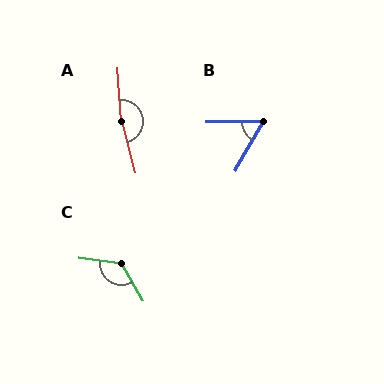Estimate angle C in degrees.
Approximately 128 degrees.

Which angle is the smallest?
B, at approximately 59 degrees.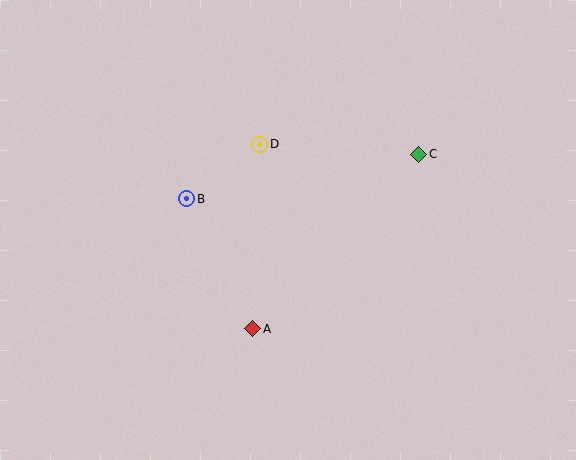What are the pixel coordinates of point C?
Point C is at (419, 154).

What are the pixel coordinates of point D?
Point D is at (260, 144).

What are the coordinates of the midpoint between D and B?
The midpoint between D and B is at (223, 172).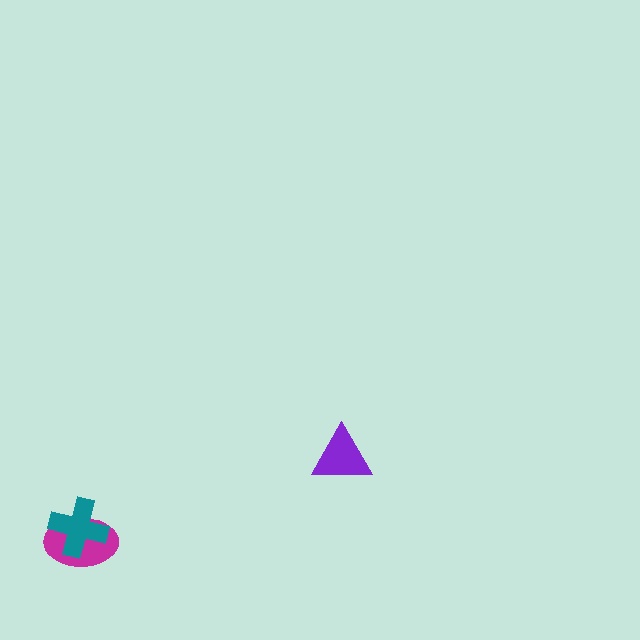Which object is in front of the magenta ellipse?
The teal cross is in front of the magenta ellipse.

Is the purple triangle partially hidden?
No, no other shape covers it.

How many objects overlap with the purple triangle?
0 objects overlap with the purple triangle.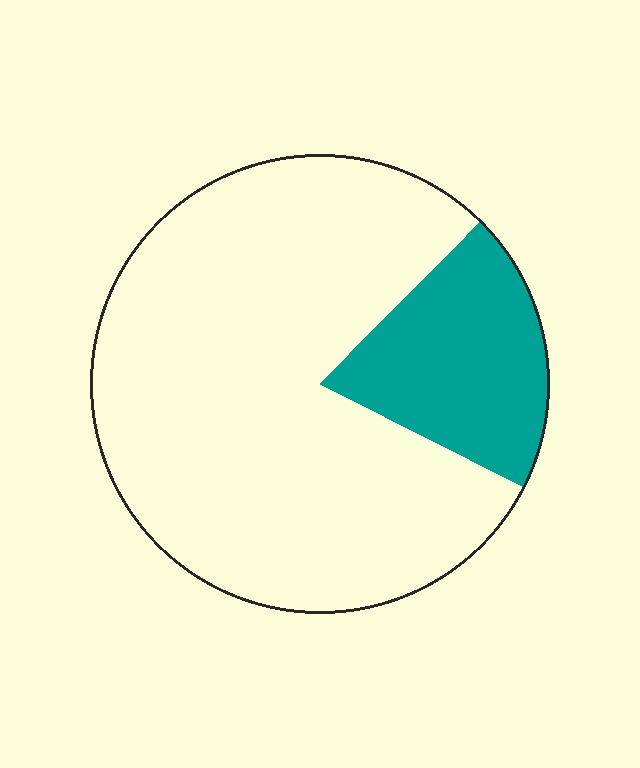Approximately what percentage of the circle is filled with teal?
Approximately 20%.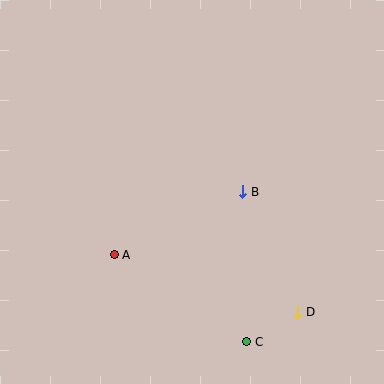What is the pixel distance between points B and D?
The distance between B and D is 132 pixels.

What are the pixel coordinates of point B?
Point B is at (243, 192).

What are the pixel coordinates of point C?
Point C is at (247, 342).